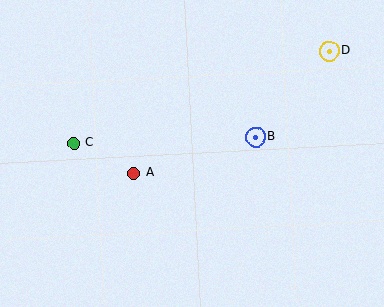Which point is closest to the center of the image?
Point A at (134, 174) is closest to the center.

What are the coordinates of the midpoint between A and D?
The midpoint between A and D is at (231, 112).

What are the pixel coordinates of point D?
Point D is at (329, 51).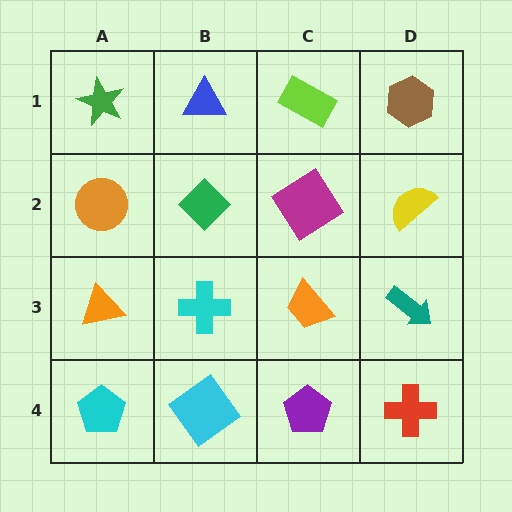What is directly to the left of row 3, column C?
A cyan cross.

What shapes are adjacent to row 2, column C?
A lime rectangle (row 1, column C), an orange trapezoid (row 3, column C), a green diamond (row 2, column B), a yellow semicircle (row 2, column D).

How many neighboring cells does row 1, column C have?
3.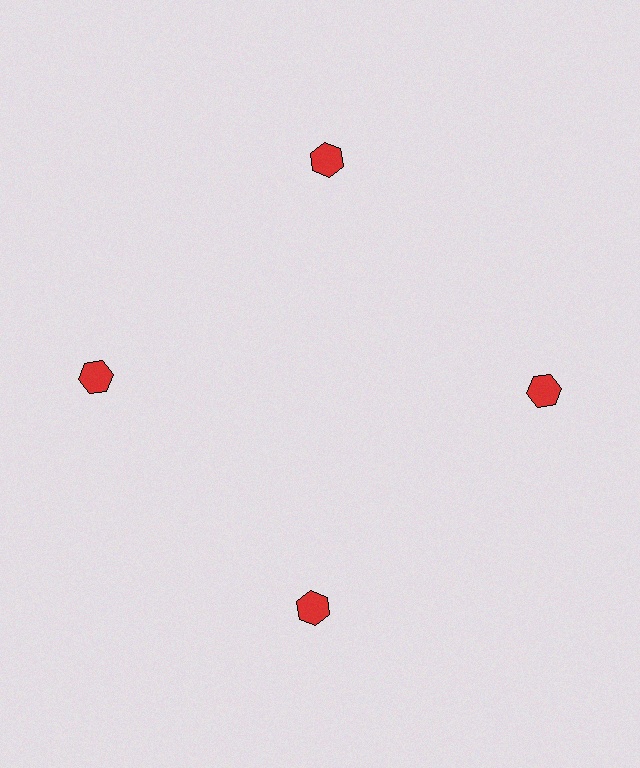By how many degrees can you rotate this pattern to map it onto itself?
The pattern maps onto itself every 90 degrees of rotation.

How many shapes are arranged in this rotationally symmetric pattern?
There are 4 shapes, arranged in 4 groups of 1.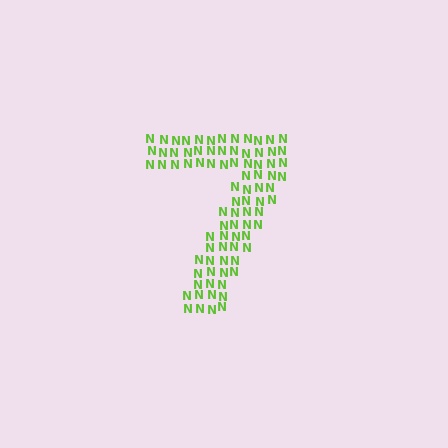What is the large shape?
The large shape is the digit 7.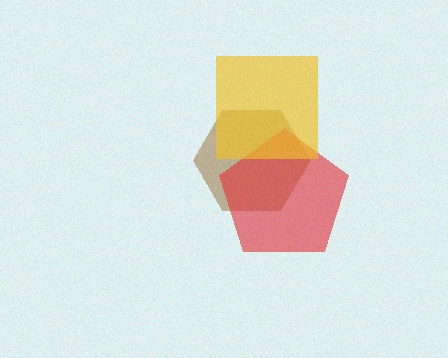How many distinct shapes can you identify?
There are 3 distinct shapes: a brown hexagon, a red pentagon, a yellow square.